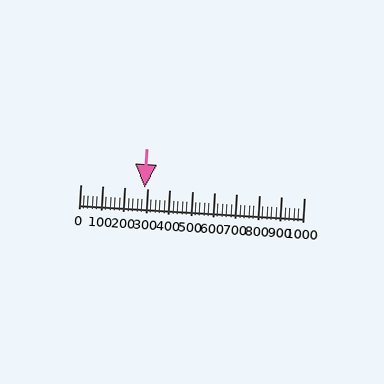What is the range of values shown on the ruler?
The ruler shows values from 0 to 1000.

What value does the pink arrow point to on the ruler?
The pink arrow points to approximately 287.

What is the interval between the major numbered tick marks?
The major tick marks are spaced 100 units apart.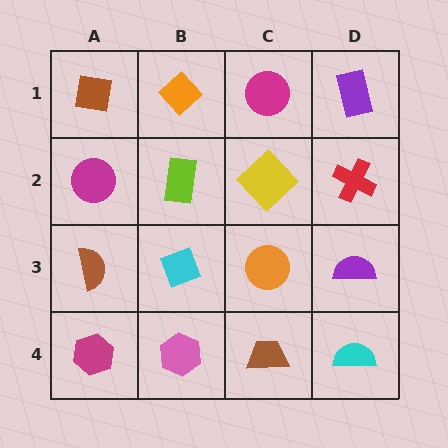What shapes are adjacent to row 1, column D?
A red cross (row 2, column D), a magenta circle (row 1, column C).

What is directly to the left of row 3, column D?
An orange circle.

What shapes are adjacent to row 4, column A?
A brown semicircle (row 3, column A), a pink hexagon (row 4, column B).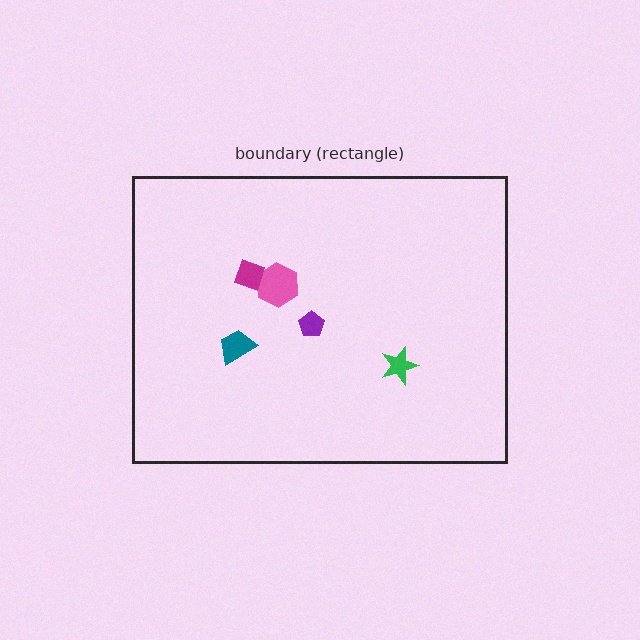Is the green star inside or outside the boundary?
Inside.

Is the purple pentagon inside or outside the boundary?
Inside.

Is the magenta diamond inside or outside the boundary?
Inside.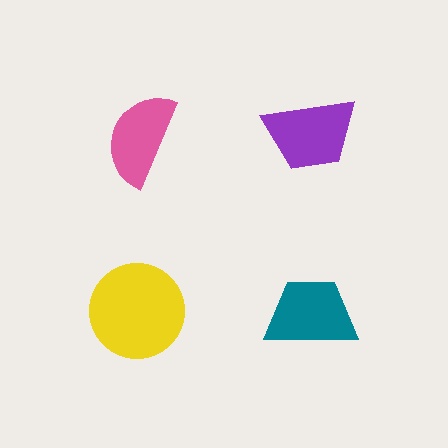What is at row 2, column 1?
A yellow circle.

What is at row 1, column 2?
A purple trapezoid.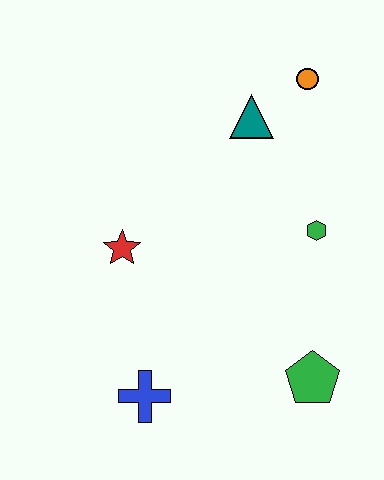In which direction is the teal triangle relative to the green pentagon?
The teal triangle is above the green pentagon.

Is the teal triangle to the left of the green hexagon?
Yes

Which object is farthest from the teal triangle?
The blue cross is farthest from the teal triangle.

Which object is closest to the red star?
The blue cross is closest to the red star.